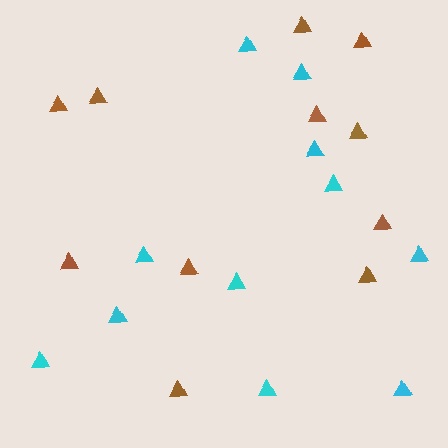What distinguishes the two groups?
There are 2 groups: one group of cyan triangles (11) and one group of brown triangles (11).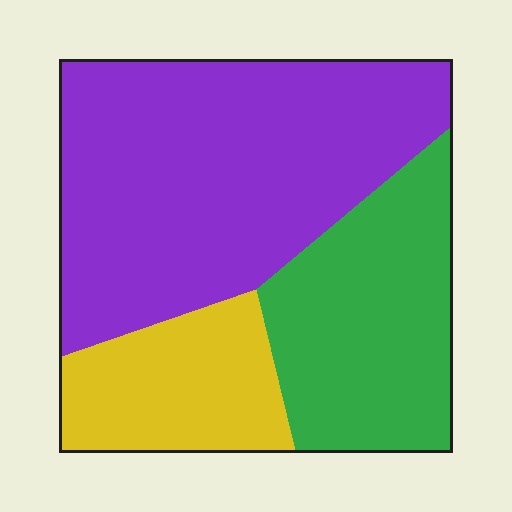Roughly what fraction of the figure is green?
Green covers 29% of the figure.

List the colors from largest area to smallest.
From largest to smallest: purple, green, yellow.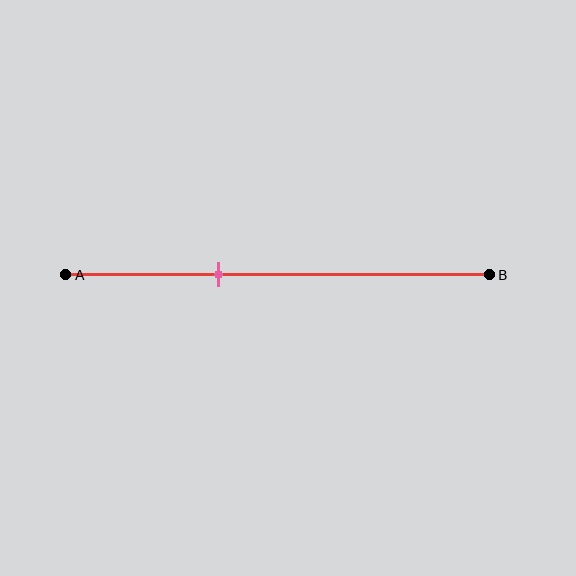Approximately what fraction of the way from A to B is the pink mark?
The pink mark is approximately 35% of the way from A to B.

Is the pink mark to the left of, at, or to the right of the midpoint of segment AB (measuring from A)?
The pink mark is to the left of the midpoint of segment AB.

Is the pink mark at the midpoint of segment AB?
No, the mark is at about 35% from A, not at the 50% midpoint.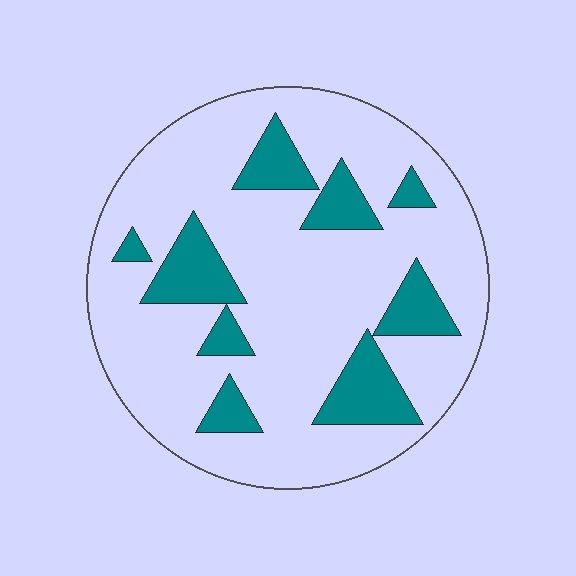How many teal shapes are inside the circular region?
9.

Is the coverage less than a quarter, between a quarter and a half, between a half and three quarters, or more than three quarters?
Less than a quarter.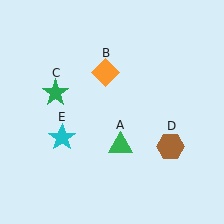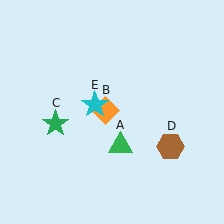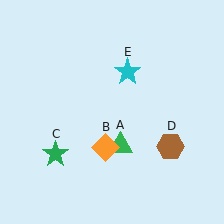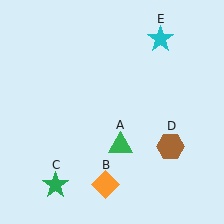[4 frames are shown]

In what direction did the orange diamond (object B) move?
The orange diamond (object B) moved down.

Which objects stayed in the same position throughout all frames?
Green triangle (object A) and brown hexagon (object D) remained stationary.